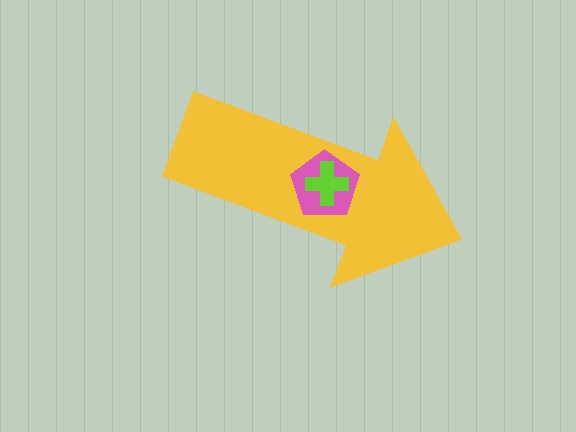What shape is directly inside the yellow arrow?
The pink pentagon.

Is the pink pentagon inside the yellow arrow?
Yes.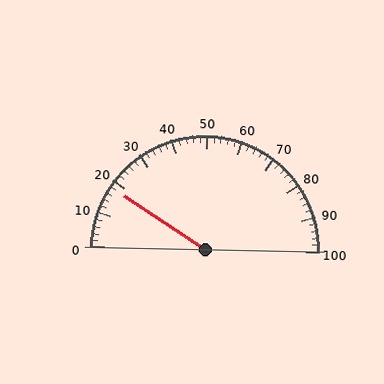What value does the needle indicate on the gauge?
The needle indicates approximately 18.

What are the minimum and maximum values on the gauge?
The gauge ranges from 0 to 100.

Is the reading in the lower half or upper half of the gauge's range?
The reading is in the lower half of the range (0 to 100).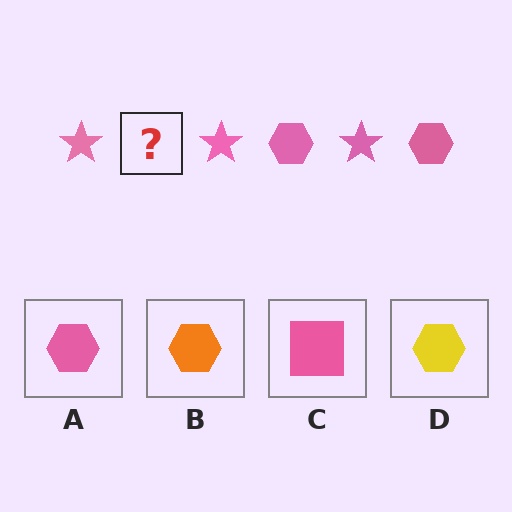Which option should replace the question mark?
Option A.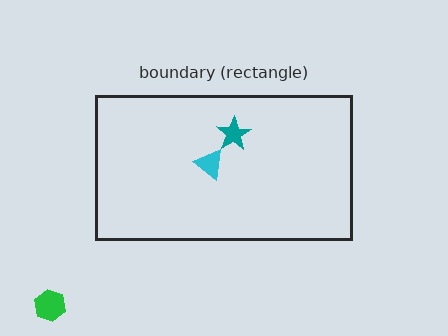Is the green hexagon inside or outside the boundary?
Outside.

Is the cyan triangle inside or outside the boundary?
Inside.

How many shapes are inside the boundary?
2 inside, 1 outside.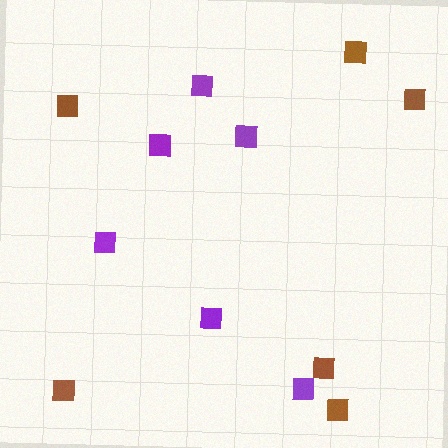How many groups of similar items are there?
There are 2 groups: one group of brown squares (6) and one group of purple squares (6).